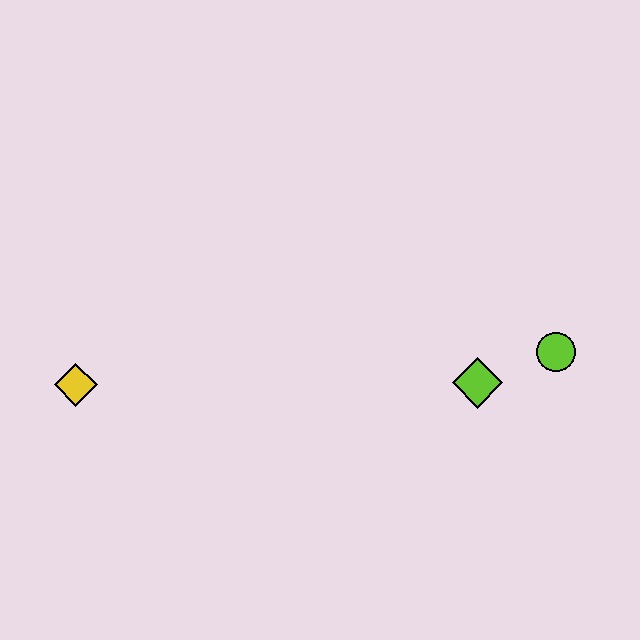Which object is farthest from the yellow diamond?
The lime circle is farthest from the yellow diamond.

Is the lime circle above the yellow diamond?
Yes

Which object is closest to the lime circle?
The lime diamond is closest to the lime circle.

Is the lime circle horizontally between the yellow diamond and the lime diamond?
No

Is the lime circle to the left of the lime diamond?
No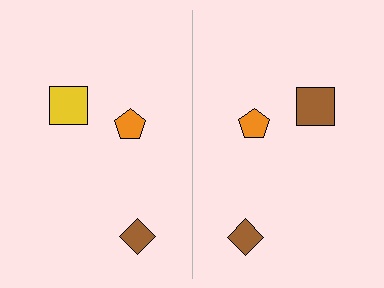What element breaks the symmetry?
The brown square on the right side breaks the symmetry — its mirror counterpart is yellow.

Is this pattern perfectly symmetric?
No, the pattern is not perfectly symmetric. The brown square on the right side breaks the symmetry — its mirror counterpart is yellow.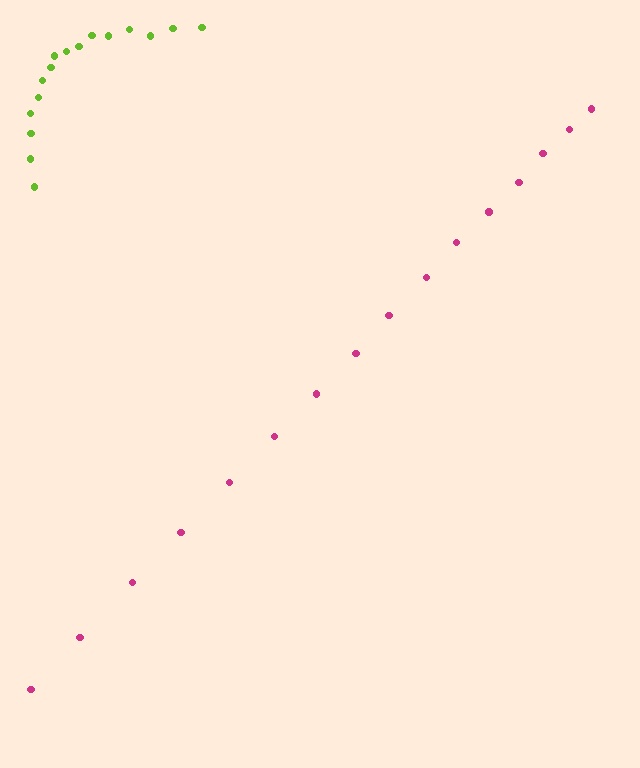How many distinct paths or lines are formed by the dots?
There are 2 distinct paths.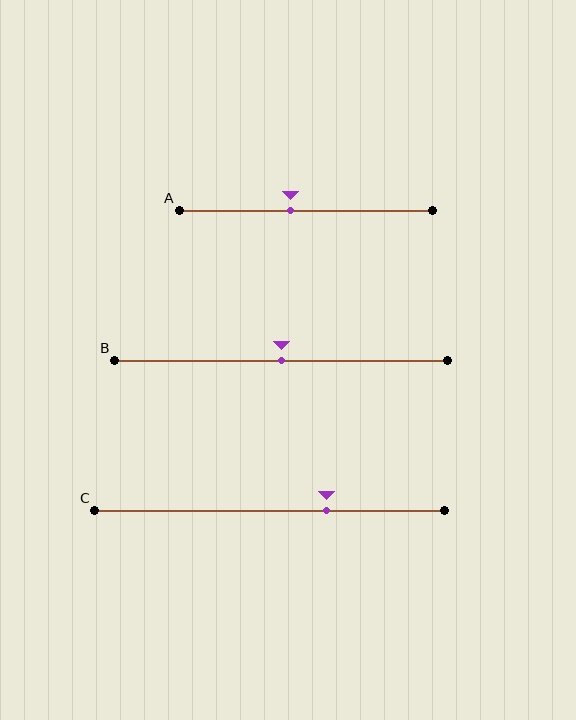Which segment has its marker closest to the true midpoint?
Segment B has its marker closest to the true midpoint.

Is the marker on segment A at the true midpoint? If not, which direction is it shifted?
No, the marker on segment A is shifted to the left by about 6% of the segment length.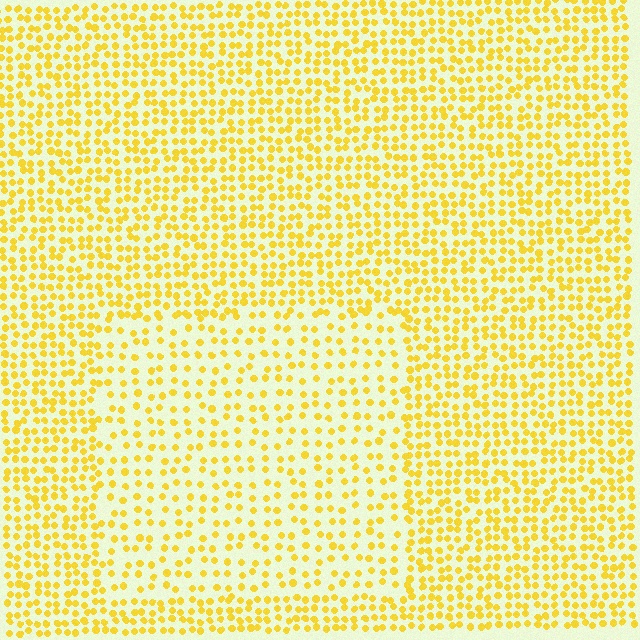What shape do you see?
I see a rectangle.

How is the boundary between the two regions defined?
The boundary is defined by a change in element density (approximately 1.8x ratio). All elements are the same color, size, and shape.